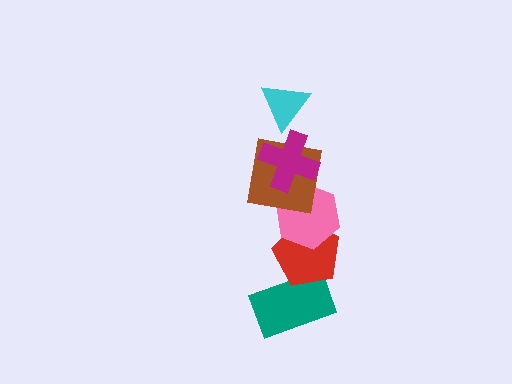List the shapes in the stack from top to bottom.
From top to bottom: the cyan triangle, the magenta cross, the brown square, the pink hexagon, the red pentagon, the teal rectangle.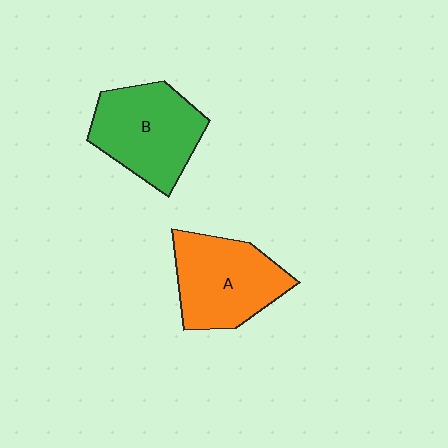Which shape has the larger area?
Shape B (green).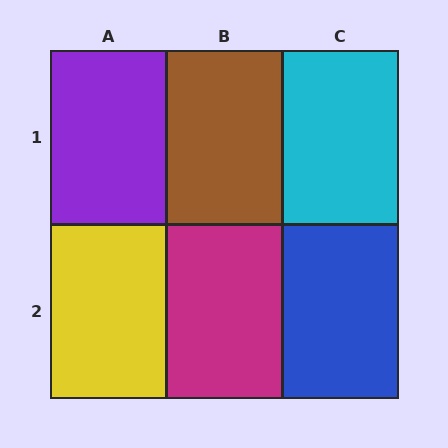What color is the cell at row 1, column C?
Cyan.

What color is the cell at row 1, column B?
Brown.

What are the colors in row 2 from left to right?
Yellow, magenta, blue.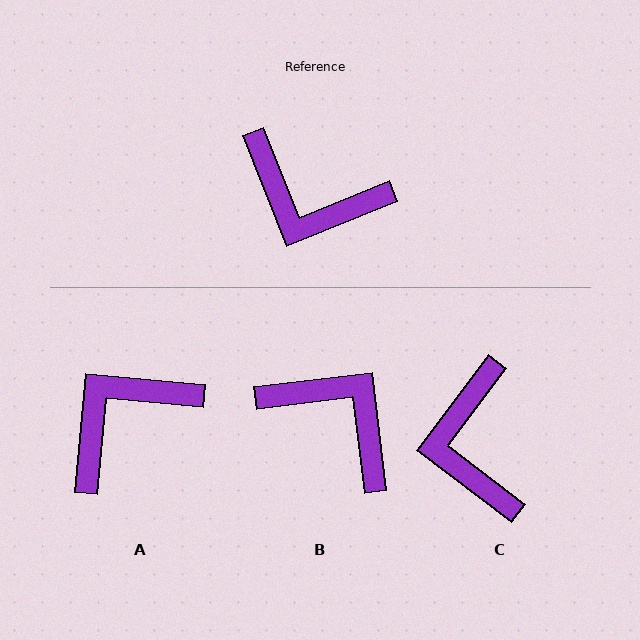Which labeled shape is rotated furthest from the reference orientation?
B, about 165 degrees away.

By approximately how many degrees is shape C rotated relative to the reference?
Approximately 59 degrees clockwise.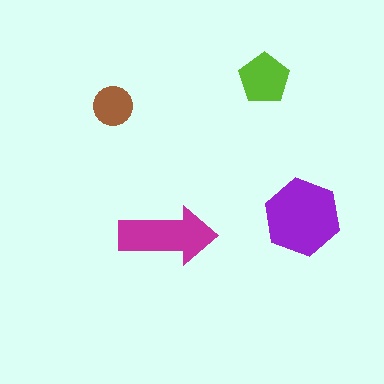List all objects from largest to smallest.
The purple hexagon, the magenta arrow, the lime pentagon, the brown circle.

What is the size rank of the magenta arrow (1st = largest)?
2nd.